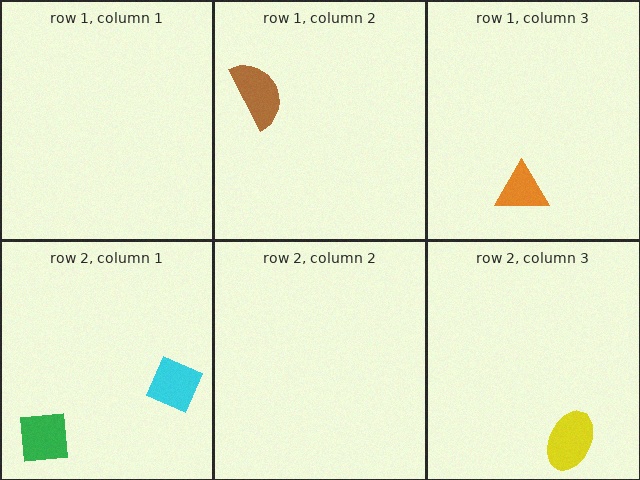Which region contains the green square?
The row 2, column 1 region.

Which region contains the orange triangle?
The row 1, column 3 region.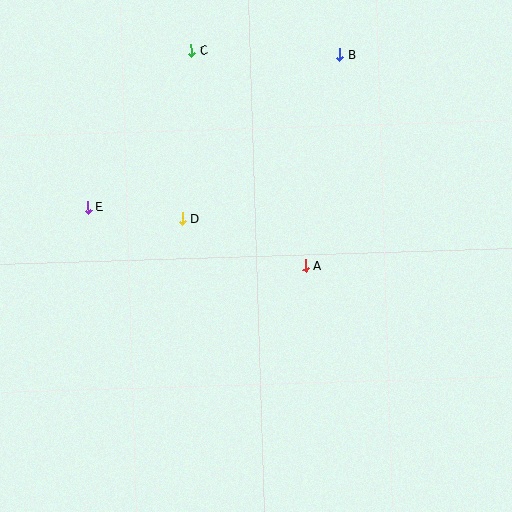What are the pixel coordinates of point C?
Point C is at (192, 51).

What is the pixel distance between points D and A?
The distance between D and A is 132 pixels.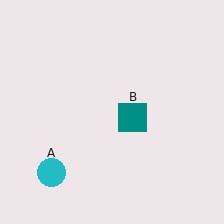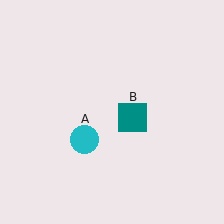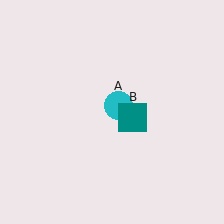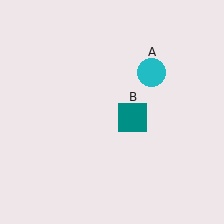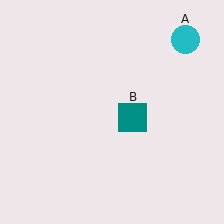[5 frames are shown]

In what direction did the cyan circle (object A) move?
The cyan circle (object A) moved up and to the right.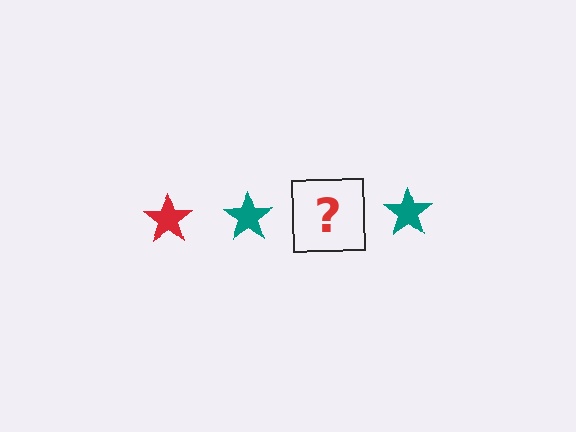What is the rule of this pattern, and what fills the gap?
The rule is that the pattern cycles through red, teal stars. The gap should be filled with a red star.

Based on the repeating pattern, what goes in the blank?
The blank should be a red star.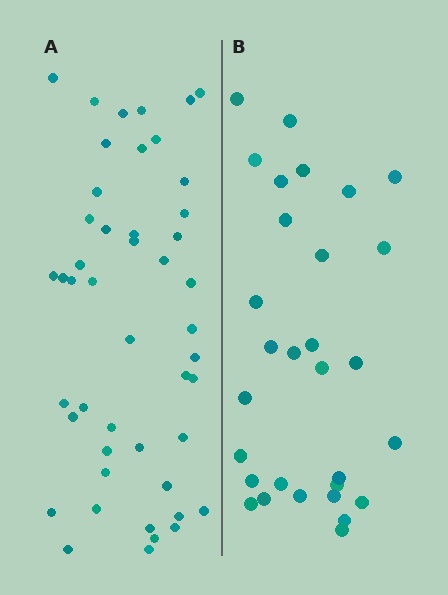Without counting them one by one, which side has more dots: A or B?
Region A (the left region) has more dots.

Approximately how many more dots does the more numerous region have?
Region A has approximately 15 more dots than region B.